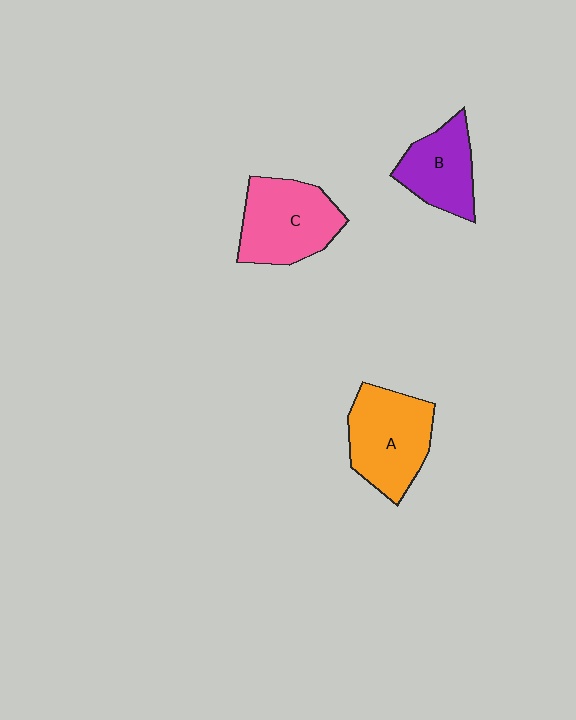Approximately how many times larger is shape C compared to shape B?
Approximately 1.3 times.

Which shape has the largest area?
Shape A (orange).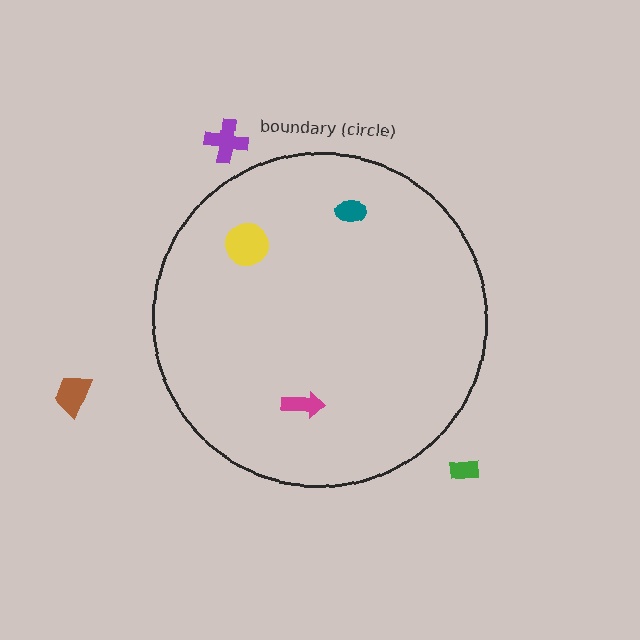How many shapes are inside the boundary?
3 inside, 3 outside.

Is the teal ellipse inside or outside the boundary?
Inside.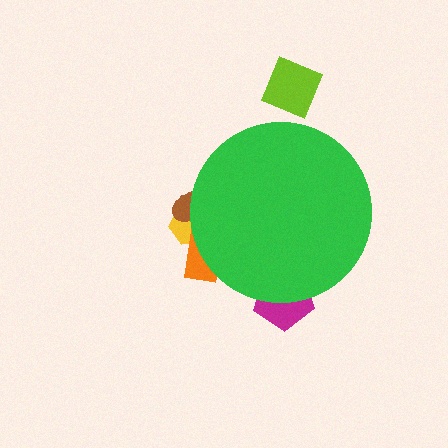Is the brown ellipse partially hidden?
Yes, the brown ellipse is partially hidden behind the green circle.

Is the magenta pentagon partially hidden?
Yes, the magenta pentagon is partially hidden behind the green circle.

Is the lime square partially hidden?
No, the lime square is fully visible.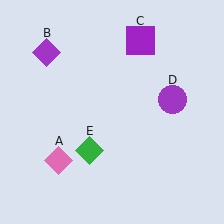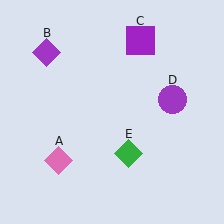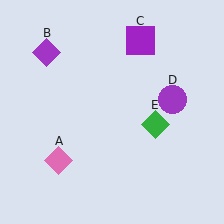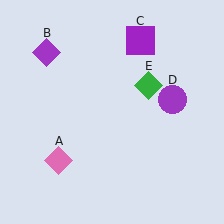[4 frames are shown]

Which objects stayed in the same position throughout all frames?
Pink diamond (object A) and purple diamond (object B) and purple square (object C) and purple circle (object D) remained stationary.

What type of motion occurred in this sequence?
The green diamond (object E) rotated counterclockwise around the center of the scene.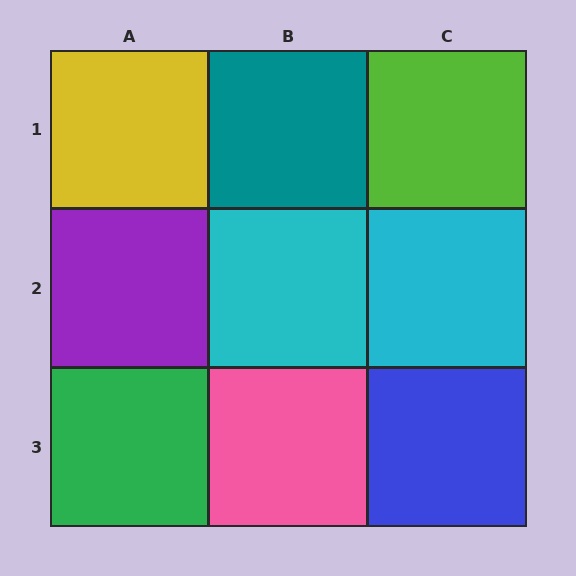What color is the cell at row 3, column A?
Green.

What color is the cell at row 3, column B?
Pink.